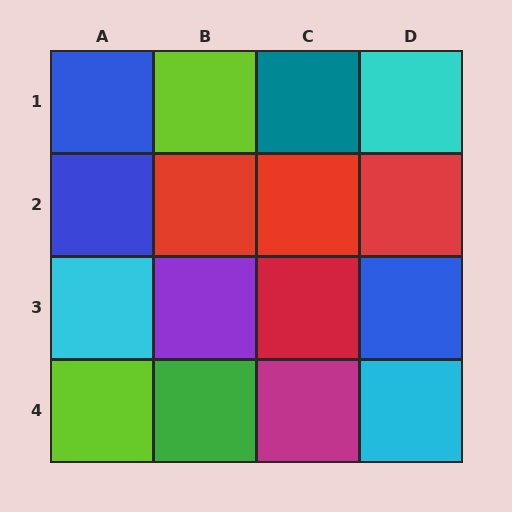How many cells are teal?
1 cell is teal.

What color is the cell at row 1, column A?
Blue.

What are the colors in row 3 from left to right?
Cyan, purple, red, blue.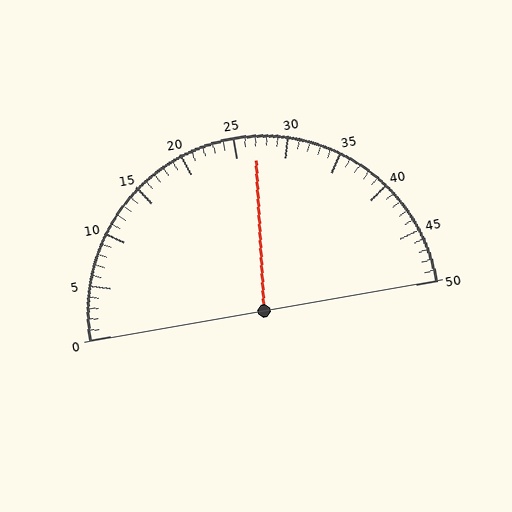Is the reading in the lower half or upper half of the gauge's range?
The reading is in the upper half of the range (0 to 50).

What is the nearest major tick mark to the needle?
The nearest major tick mark is 25.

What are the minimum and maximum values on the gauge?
The gauge ranges from 0 to 50.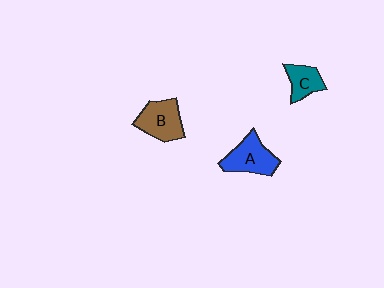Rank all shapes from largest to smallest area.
From largest to smallest: A (blue), B (brown), C (teal).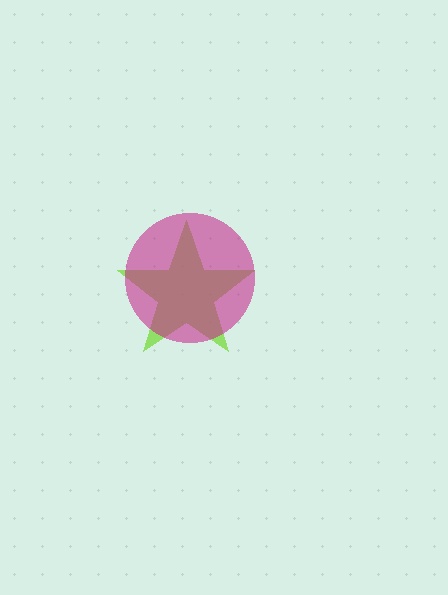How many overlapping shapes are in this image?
There are 2 overlapping shapes in the image.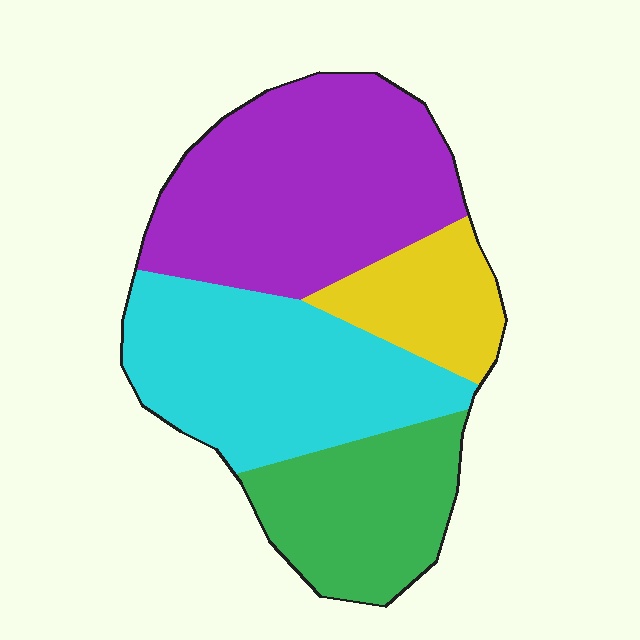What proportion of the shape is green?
Green covers 20% of the shape.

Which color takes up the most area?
Purple, at roughly 35%.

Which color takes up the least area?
Yellow, at roughly 15%.